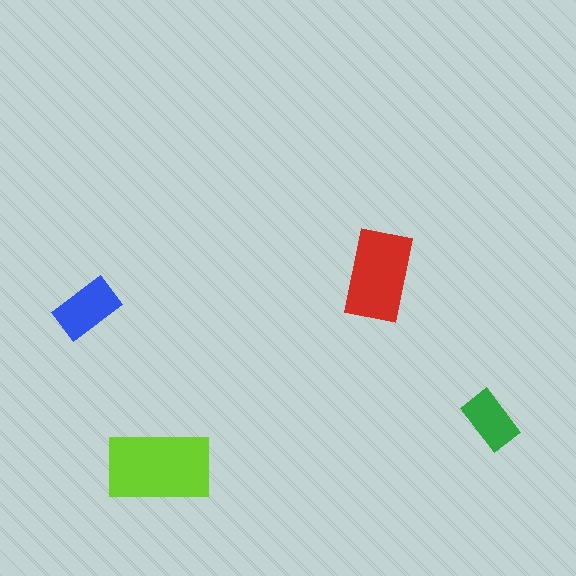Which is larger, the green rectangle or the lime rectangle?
The lime one.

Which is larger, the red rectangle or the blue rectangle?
The red one.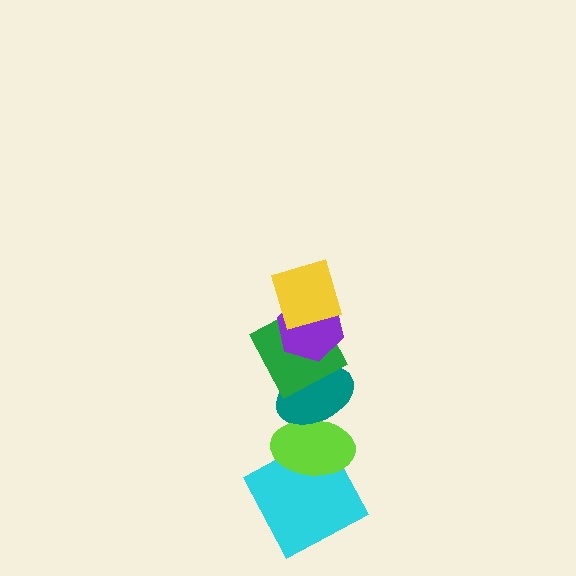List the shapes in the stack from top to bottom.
From top to bottom: the yellow square, the purple hexagon, the green square, the teal ellipse, the lime ellipse, the cyan square.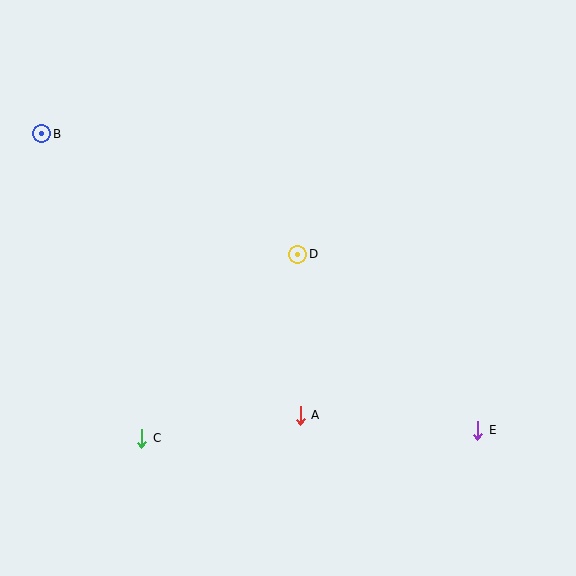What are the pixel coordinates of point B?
Point B is at (42, 134).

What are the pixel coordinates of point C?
Point C is at (142, 438).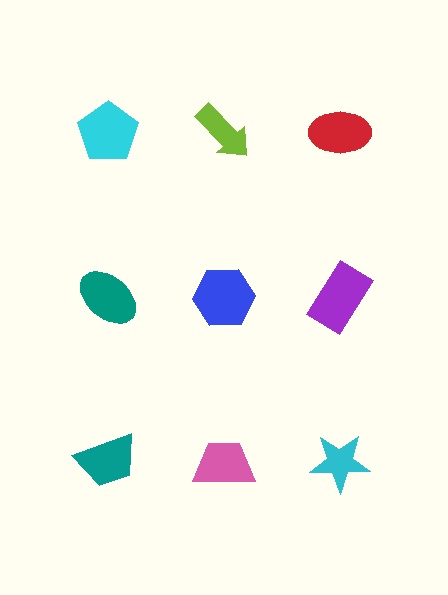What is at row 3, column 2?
A pink trapezoid.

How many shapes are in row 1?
3 shapes.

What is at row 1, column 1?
A cyan pentagon.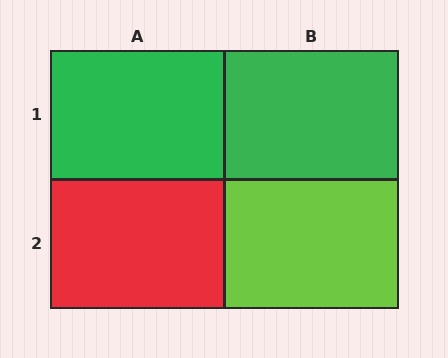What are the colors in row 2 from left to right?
Red, lime.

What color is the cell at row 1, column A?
Green.